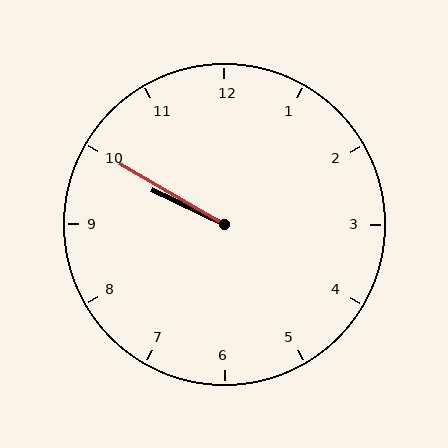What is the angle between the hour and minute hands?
Approximately 5 degrees.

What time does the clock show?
9:50.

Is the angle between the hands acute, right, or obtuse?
It is acute.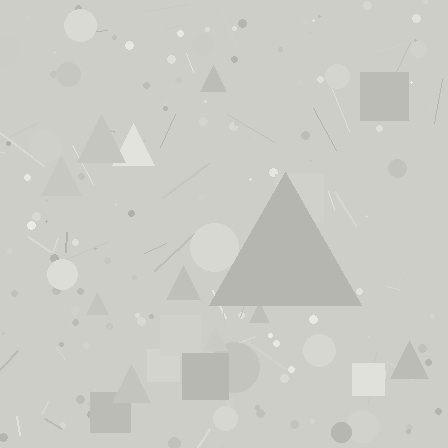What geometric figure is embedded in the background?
A triangle is embedded in the background.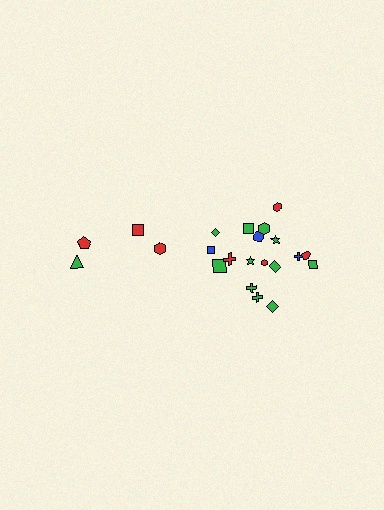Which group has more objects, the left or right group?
The right group.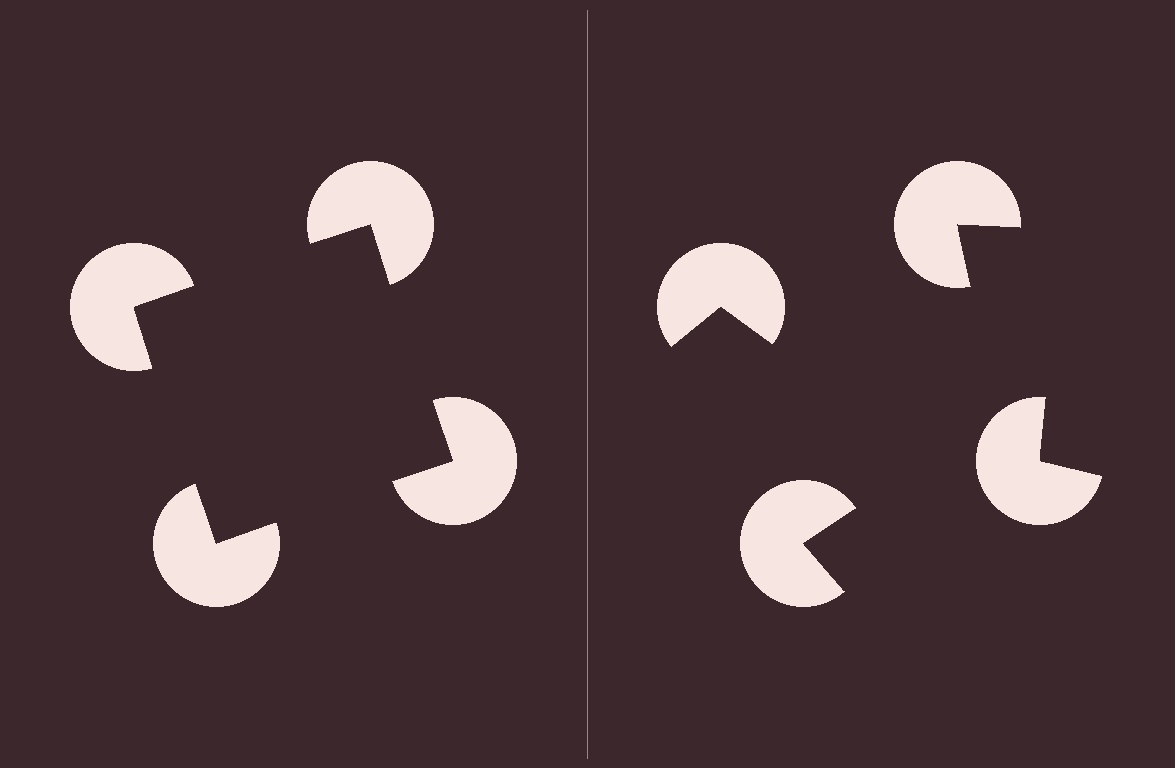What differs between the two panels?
The pac-man discs are positioned identically on both sides; only the wedge orientations differ. On the left they align to a square; on the right they are misaligned.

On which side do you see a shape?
An illusory square appears on the left side. On the right side the wedge cuts are rotated, so no coherent shape forms.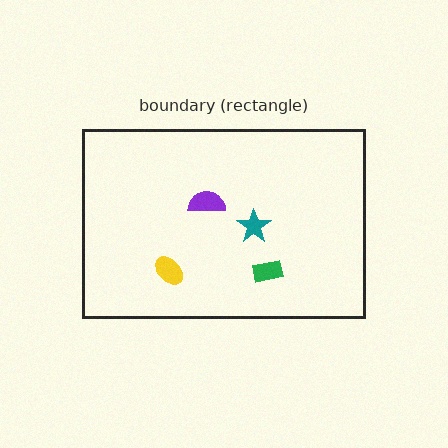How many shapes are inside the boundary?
4 inside, 0 outside.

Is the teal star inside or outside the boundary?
Inside.